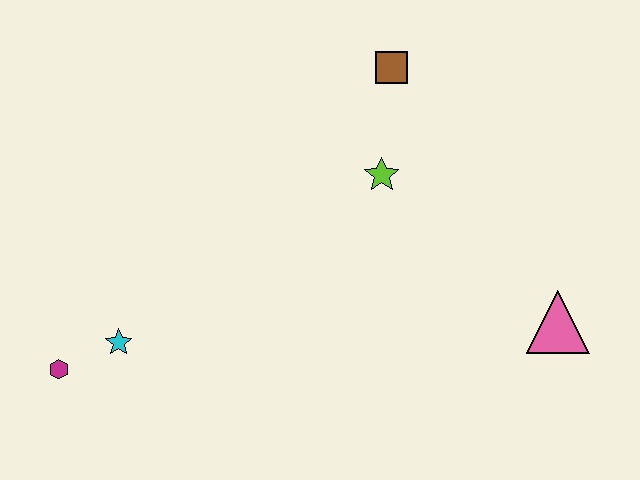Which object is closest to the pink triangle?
The lime star is closest to the pink triangle.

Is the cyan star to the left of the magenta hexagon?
No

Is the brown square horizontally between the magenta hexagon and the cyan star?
No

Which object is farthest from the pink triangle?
The magenta hexagon is farthest from the pink triangle.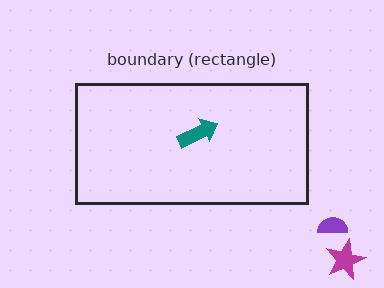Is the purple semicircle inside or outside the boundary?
Outside.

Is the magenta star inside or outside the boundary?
Outside.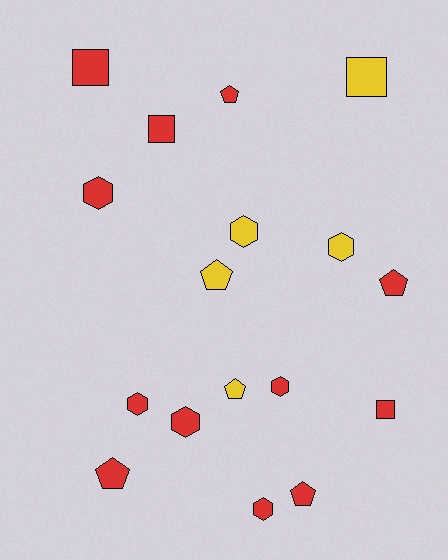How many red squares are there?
There are 3 red squares.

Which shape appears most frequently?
Hexagon, with 7 objects.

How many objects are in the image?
There are 17 objects.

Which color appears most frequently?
Red, with 12 objects.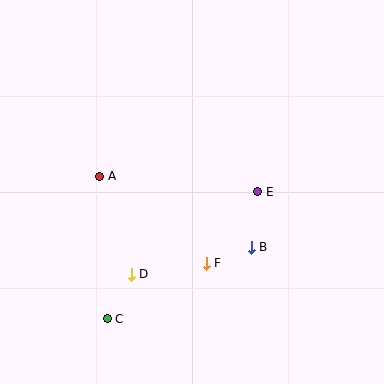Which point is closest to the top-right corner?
Point E is closest to the top-right corner.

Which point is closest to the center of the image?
Point E at (258, 192) is closest to the center.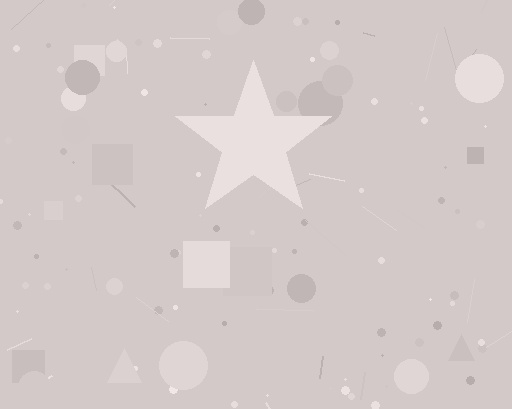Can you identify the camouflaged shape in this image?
The camouflaged shape is a star.